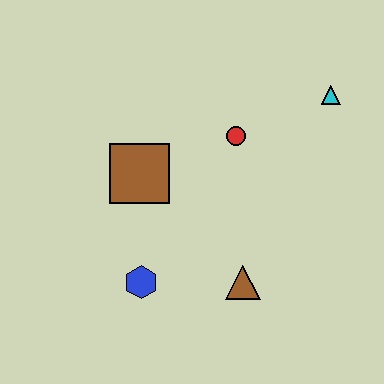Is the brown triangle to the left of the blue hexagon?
No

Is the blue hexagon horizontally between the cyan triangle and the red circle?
No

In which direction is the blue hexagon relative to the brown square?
The blue hexagon is below the brown square.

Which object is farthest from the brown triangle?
The cyan triangle is farthest from the brown triangle.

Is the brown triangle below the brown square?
Yes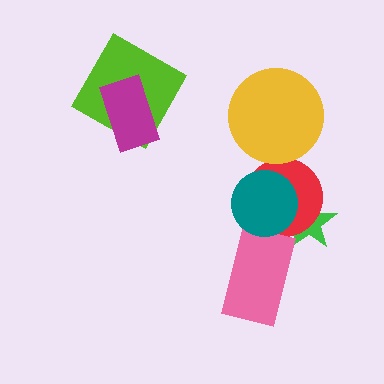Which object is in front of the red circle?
The teal circle is in front of the red circle.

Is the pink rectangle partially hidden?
No, no other shape covers it.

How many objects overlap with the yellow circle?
0 objects overlap with the yellow circle.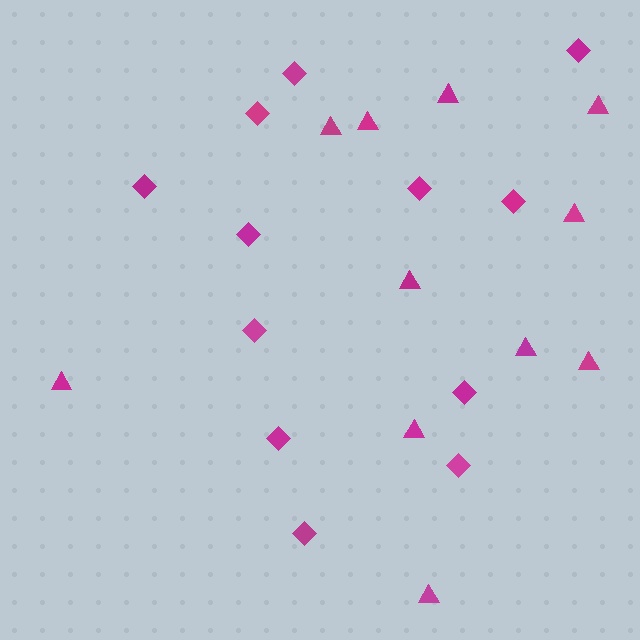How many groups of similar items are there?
There are 2 groups: one group of triangles (11) and one group of diamonds (12).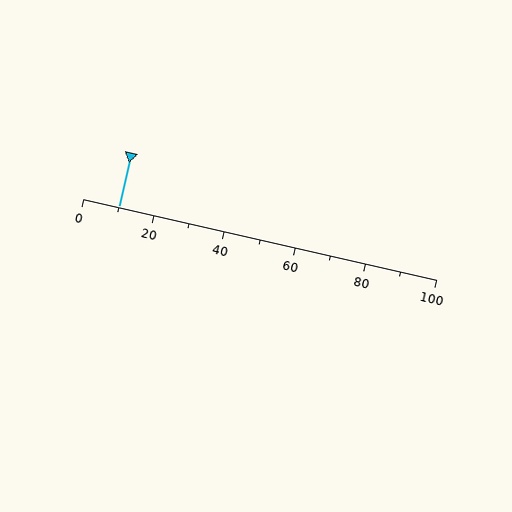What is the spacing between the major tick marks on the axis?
The major ticks are spaced 20 apart.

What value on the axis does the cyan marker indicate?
The marker indicates approximately 10.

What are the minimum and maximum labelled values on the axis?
The axis runs from 0 to 100.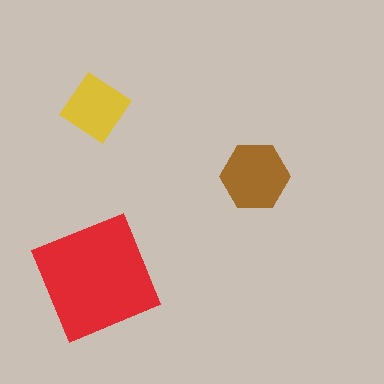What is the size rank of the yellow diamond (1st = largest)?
3rd.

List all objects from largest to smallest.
The red square, the brown hexagon, the yellow diamond.